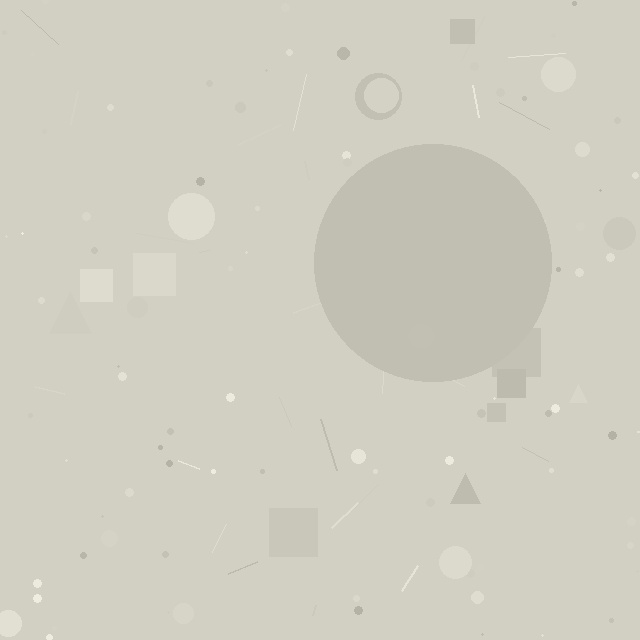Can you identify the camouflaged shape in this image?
The camouflaged shape is a circle.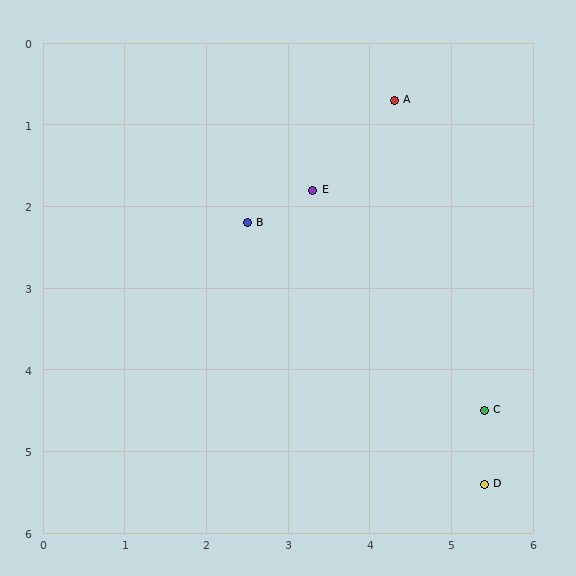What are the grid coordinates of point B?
Point B is at approximately (2.5, 2.2).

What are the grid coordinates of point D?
Point D is at approximately (5.4, 5.4).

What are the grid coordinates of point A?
Point A is at approximately (4.3, 0.7).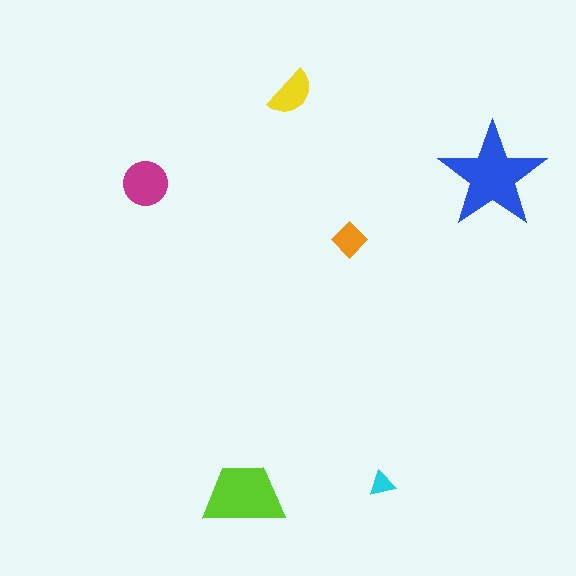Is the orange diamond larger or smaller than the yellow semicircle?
Smaller.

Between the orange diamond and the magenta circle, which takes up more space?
The magenta circle.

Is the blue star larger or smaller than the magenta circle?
Larger.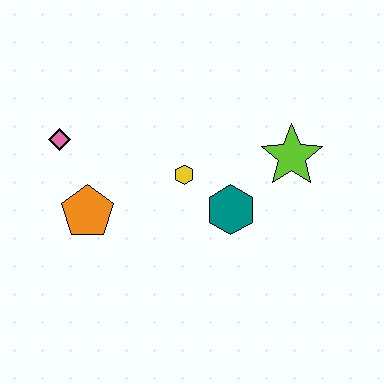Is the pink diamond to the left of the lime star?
Yes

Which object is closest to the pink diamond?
The orange pentagon is closest to the pink diamond.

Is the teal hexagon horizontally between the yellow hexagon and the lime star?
Yes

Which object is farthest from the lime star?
The pink diamond is farthest from the lime star.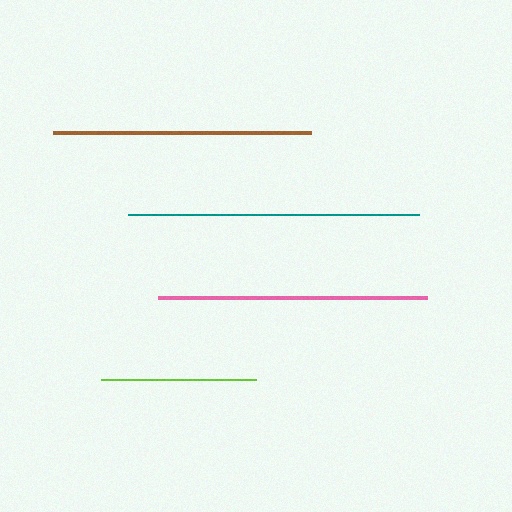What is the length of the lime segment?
The lime segment is approximately 155 pixels long.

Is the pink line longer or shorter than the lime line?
The pink line is longer than the lime line.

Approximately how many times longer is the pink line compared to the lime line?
The pink line is approximately 1.7 times the length of the lime line.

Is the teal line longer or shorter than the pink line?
The teal line is longer than the pink line.